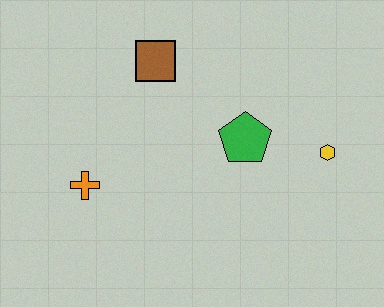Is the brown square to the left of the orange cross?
No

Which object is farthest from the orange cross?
The yellow hexagon is farthest from the orange cross.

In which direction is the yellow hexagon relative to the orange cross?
The yellow hexagon is to the right of the orange cross.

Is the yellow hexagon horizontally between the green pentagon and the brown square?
No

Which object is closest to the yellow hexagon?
The green pentagon is closest to the yellow hexagon.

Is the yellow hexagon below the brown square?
Yes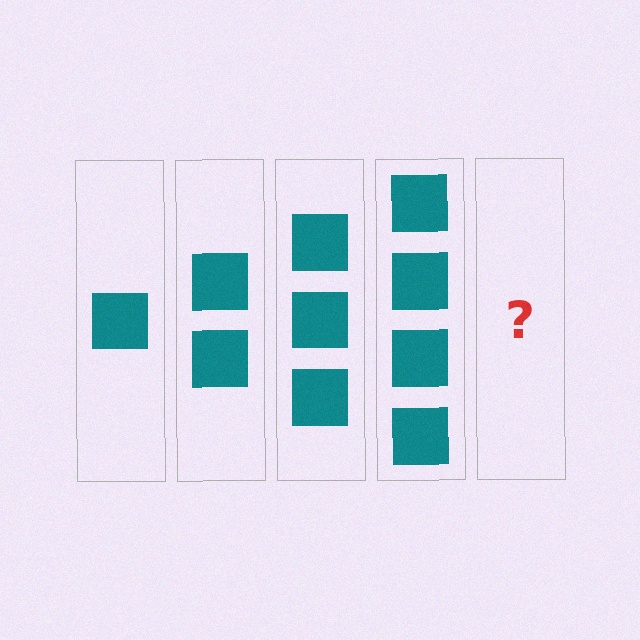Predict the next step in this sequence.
The next step is 5 squares.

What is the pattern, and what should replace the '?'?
The pattern is that each step adds one more square. The '?' should be 5 squares.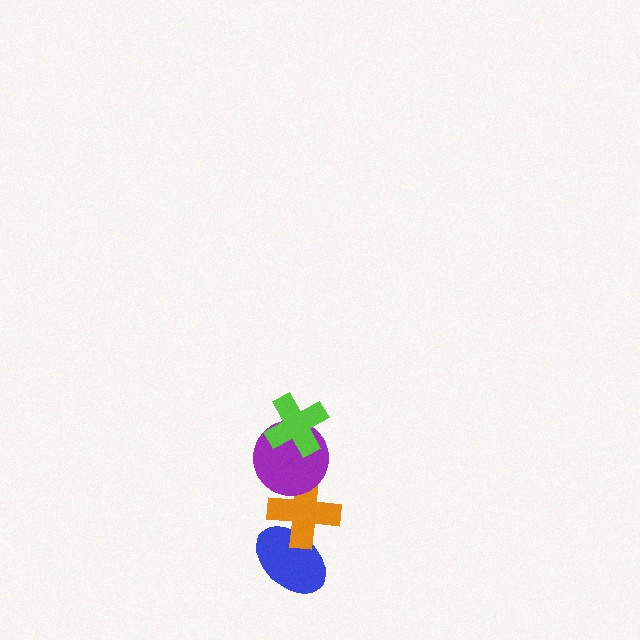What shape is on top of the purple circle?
The lime cross is on top of the purple circle.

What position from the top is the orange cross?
The orange cross is 3rd from the top.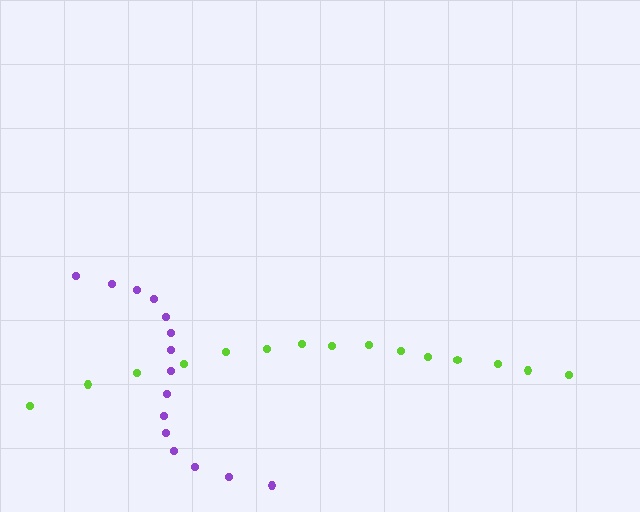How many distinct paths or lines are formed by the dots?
There are 2 distinct paths.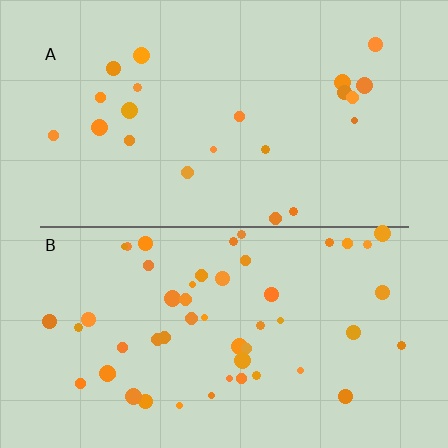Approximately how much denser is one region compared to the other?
Approximately 2.3× — region B over region A.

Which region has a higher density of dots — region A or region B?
B (the bottom).